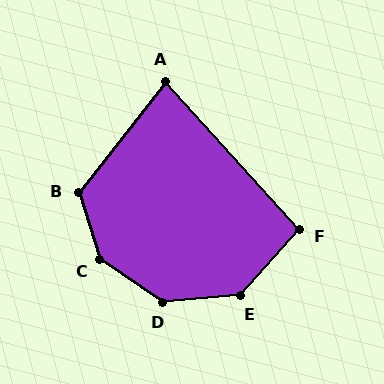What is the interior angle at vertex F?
Approximately 96 degrees (obtuse).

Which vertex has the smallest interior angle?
A, at approximately 80 degrees.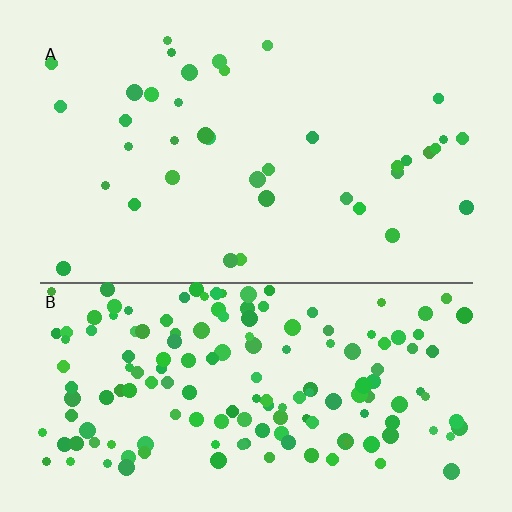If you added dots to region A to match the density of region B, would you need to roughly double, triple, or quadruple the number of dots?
Approximately quadruple.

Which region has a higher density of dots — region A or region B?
B (the bottom).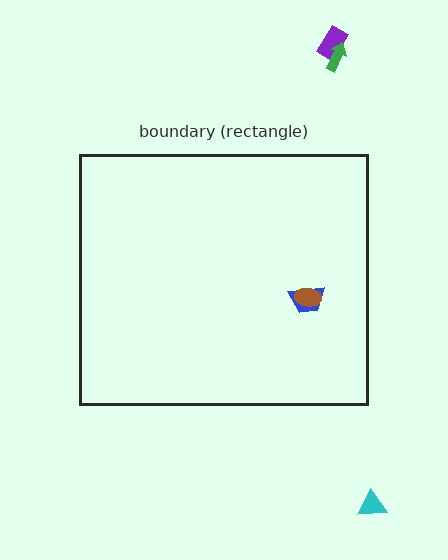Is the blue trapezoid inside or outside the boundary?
Inside.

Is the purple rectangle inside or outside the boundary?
Outside.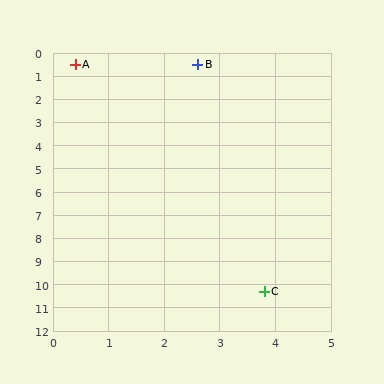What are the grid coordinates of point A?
Point A is at approximately (0.4, 0.5).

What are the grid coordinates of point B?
Point B is at approximately (2.6, 0.5).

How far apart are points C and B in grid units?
Points C and B are about 9.9 grid units apart.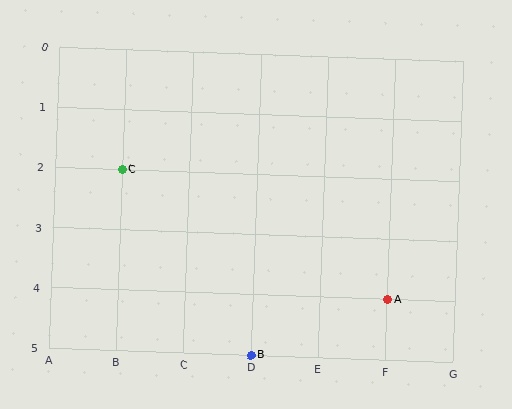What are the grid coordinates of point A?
Point A is at grid coordinates (F, 4).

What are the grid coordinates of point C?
Point C is at grid coordinates (B, 2).